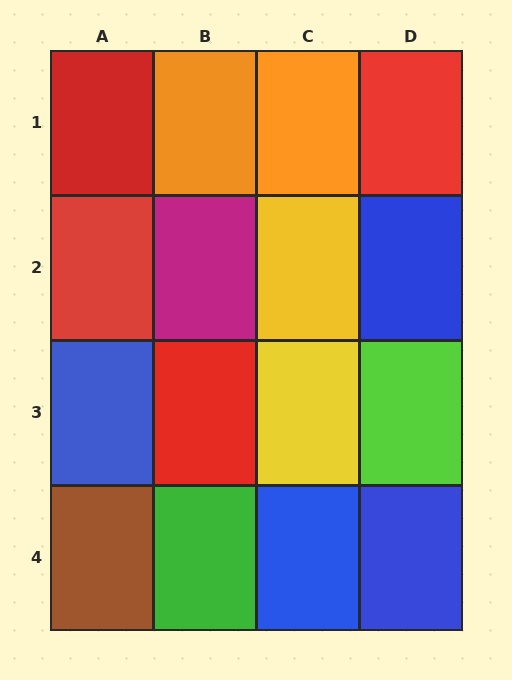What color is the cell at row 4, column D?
Blue.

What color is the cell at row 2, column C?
Yellow.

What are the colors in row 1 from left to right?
Red, orange, orange, red.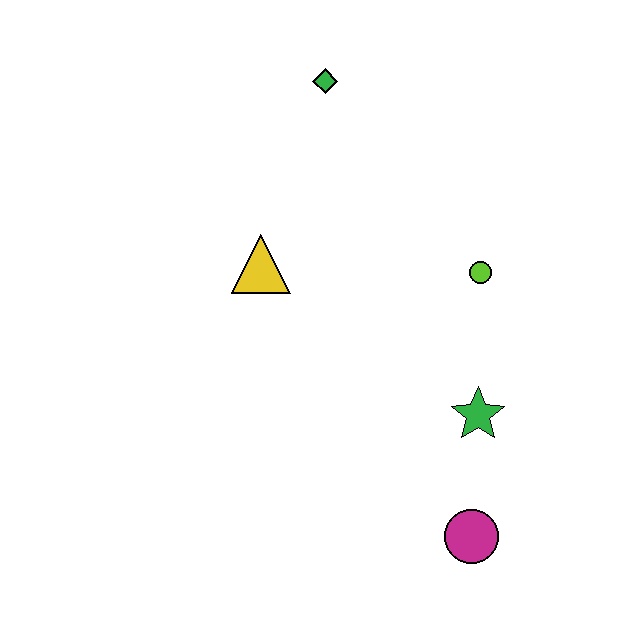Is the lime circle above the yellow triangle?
No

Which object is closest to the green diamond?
The yellow triangle is closest to the green diamond.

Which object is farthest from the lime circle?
The magenta circle is farthest from the lime circle.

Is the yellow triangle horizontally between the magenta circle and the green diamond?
No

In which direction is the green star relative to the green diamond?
The green star is below the green diamond.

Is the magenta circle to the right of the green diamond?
Yes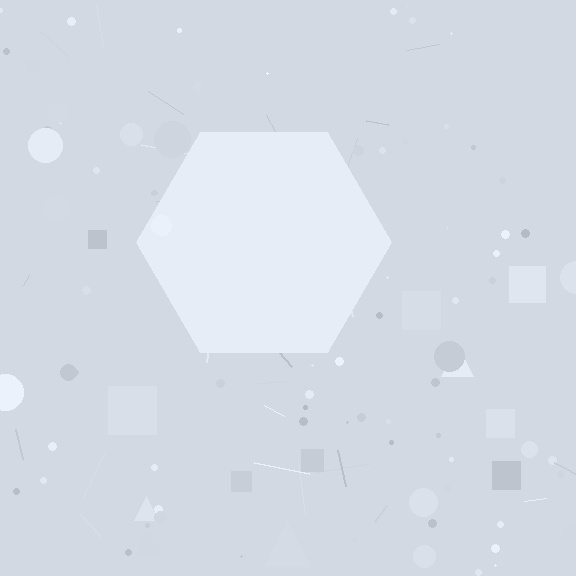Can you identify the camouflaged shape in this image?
The camouflaged shape is a hexagon.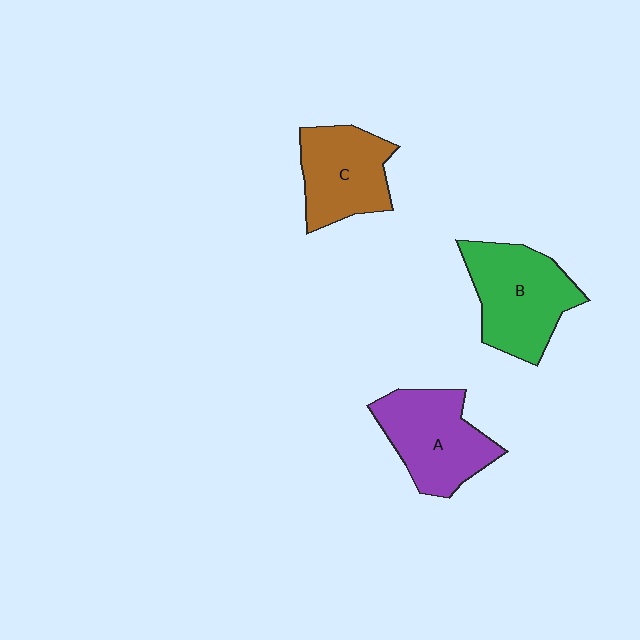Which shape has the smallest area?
Shape C (brown).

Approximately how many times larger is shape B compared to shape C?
Approximately 1.2 times.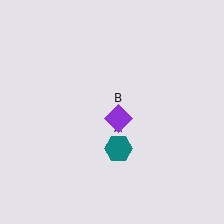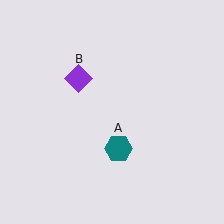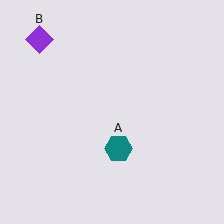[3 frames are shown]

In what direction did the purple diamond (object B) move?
The purple diamond (object B) moved up and to the left.